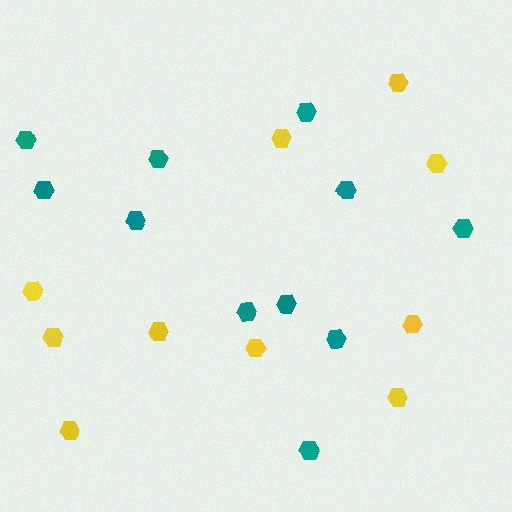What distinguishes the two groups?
There are 2 groups: one group of yellow hexagons (10) and one group of teal hexagons (11).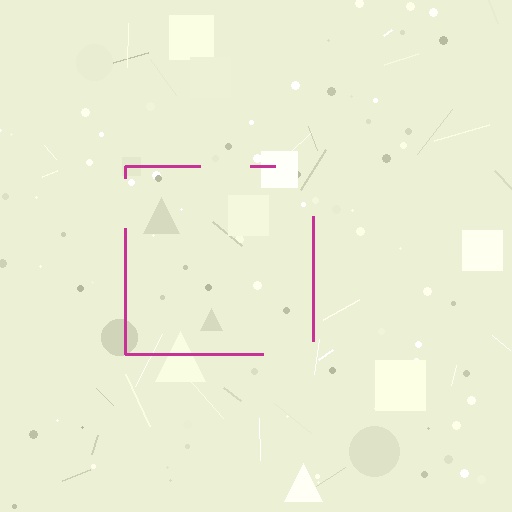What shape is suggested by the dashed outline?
The dashed outline suggests a square.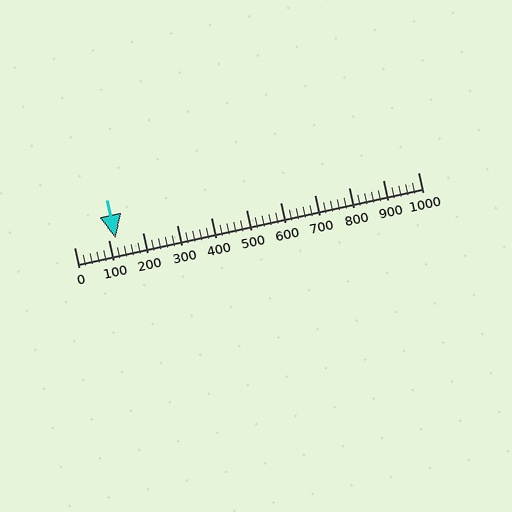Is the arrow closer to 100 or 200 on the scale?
The arrow is closer to 100.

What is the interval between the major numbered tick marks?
The major tick marks are spaced 100 units apart.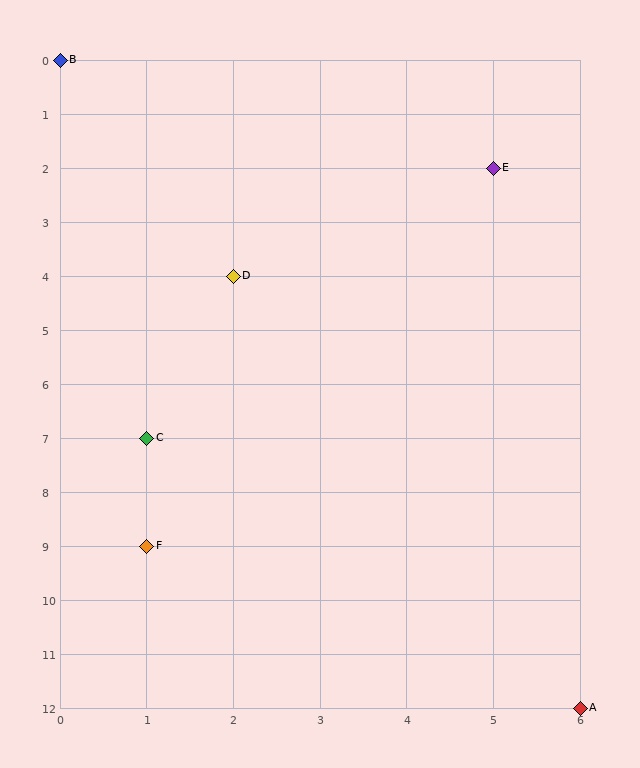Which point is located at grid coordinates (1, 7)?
Point C is at (1, 7).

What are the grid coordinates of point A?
Point A is at grid coordinates (6, 12).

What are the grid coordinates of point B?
Point B is at grid coordinates (0, 0).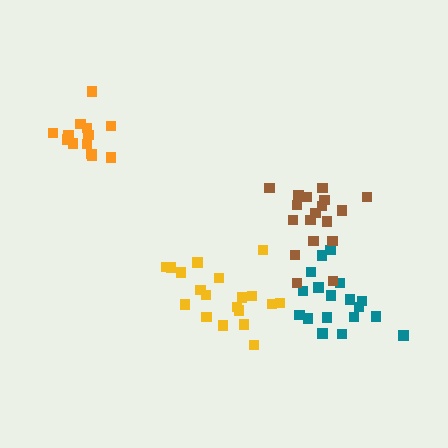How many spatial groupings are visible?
There are 4 spatial groupings.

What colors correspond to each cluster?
The clusters are colored: teal, brown, orange, yellow.